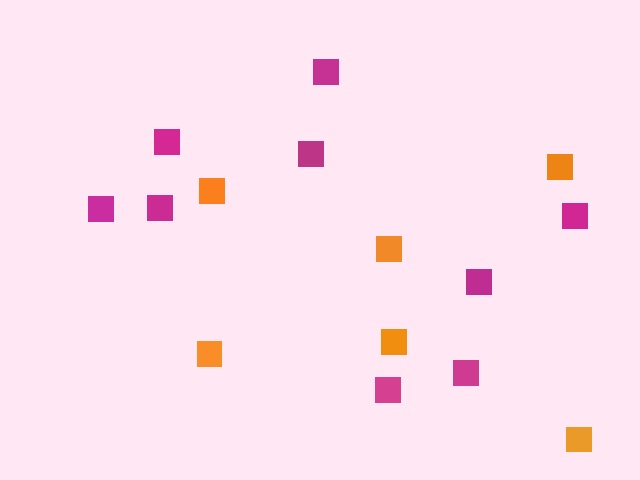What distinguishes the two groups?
There are 2 groups: one group of orange squares (6) and one group of magenta squares (9).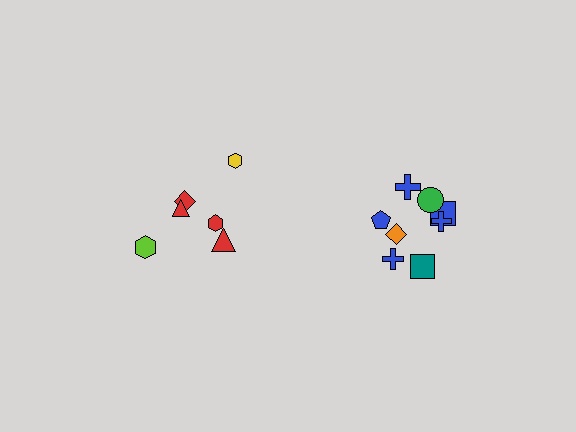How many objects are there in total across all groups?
There are 14 objects.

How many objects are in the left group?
There are 6 objects.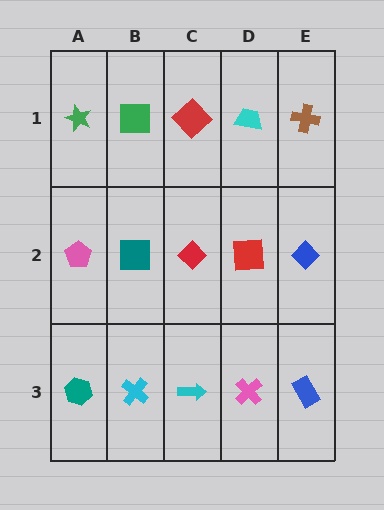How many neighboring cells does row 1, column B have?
3.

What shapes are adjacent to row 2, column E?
A brown cross (row 1, column E), a blue rectangle (row 3, column E), a red square (row 2, column D).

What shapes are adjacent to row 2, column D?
A cyan trapezoid (row 1, column D), a pink cross (row 3, column D), a red diamond (row 2, column C), a blue diamond (row 2, column E).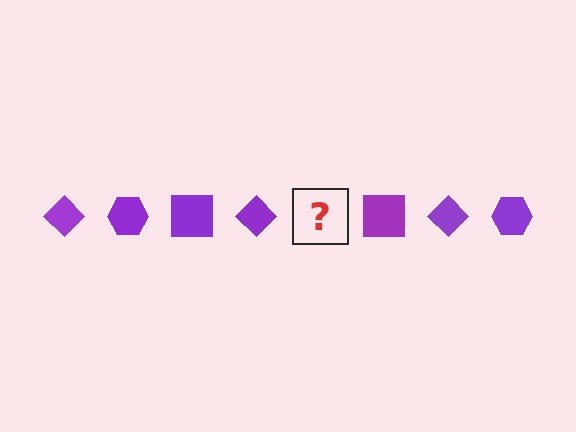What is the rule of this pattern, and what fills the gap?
The rule is that the pattern cycles through diamond, hexagon, square shapes in purple. The gap should be filled with a purple hexagon.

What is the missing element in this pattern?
The missing element is a purple hexagon.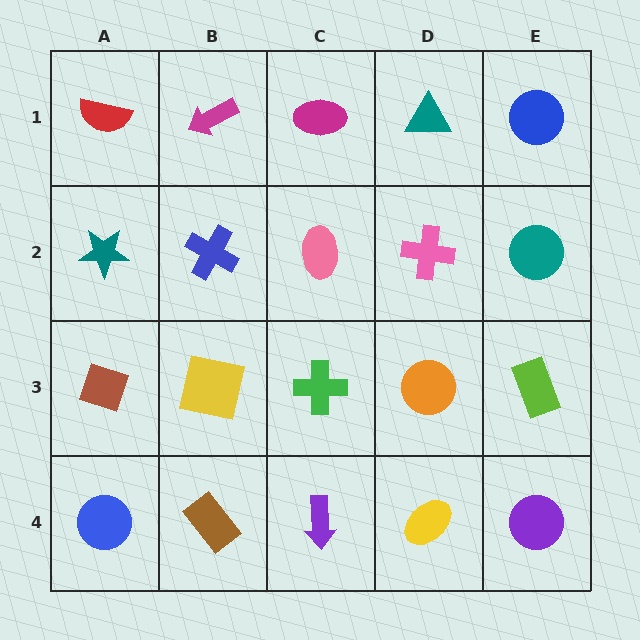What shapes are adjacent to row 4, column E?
A lime rectangle (row 3, column E), a yellow ellipse (row 4, column D).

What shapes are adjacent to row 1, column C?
A pink ellipse (row 2, column C), a magenta arrow (row 1, column B), a teal triangle (row 1, column D).